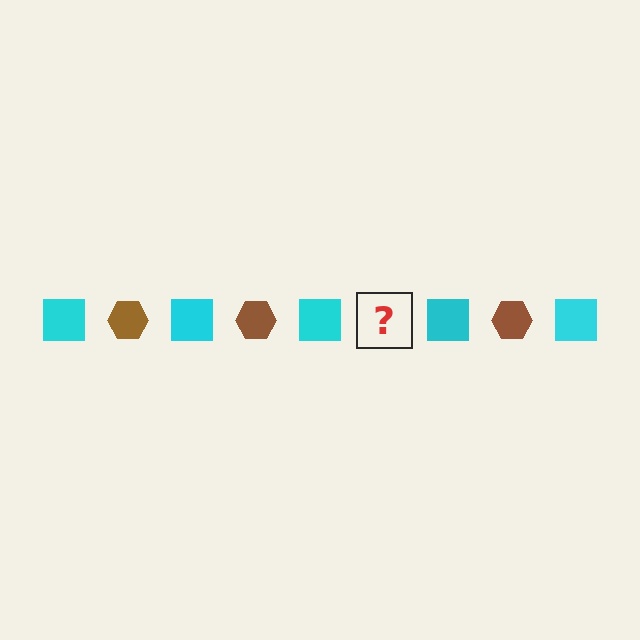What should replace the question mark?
The question mark should be replaced with a brown hexagon.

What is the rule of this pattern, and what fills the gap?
The rule is that the pattern alternates between cyan square and brown hexagon. The gap should be filled with a brown hexagon.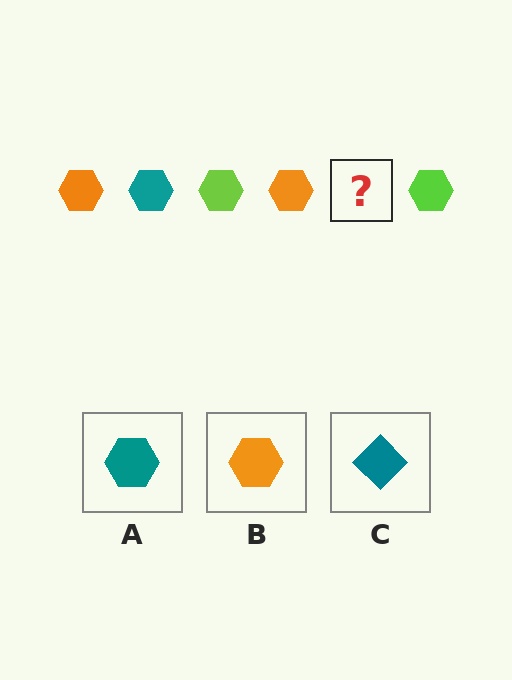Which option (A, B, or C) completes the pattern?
A.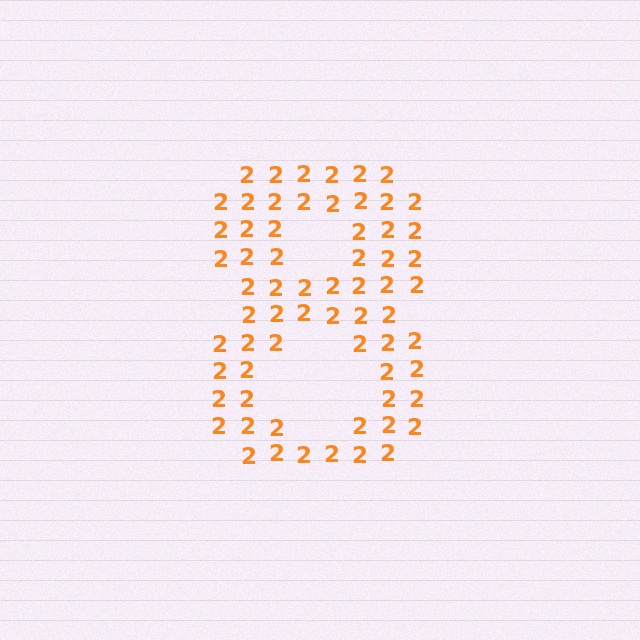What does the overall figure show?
The overall figure shows the digit 8.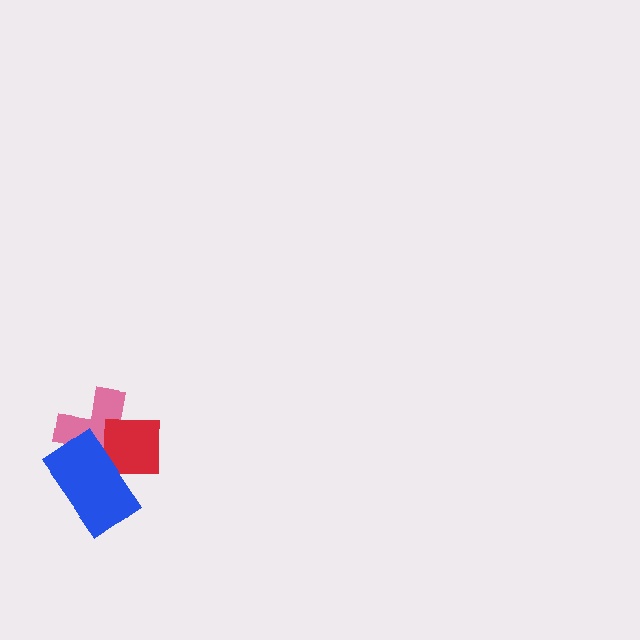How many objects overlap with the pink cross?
2 objects overlap with the pink cross.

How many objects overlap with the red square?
2 objects overlap with the red square.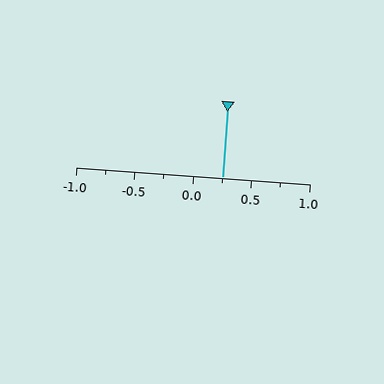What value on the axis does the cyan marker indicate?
The marker indicates approximately 0.25.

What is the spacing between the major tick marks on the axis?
The major ticks are spaced 0.5 apart.